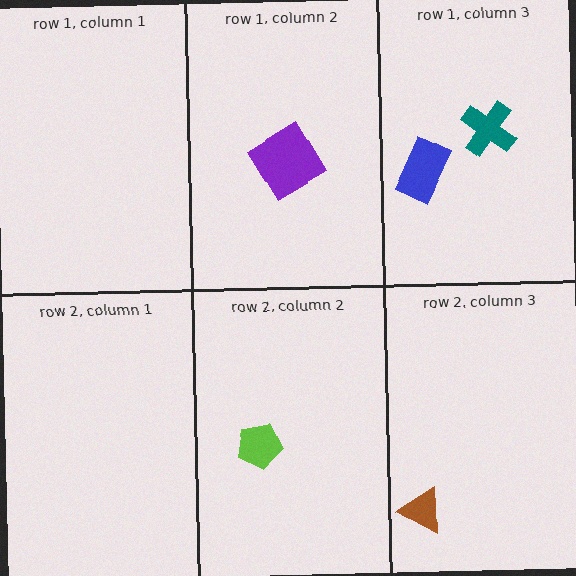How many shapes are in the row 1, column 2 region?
1.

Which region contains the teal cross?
The row 1, column 3 region.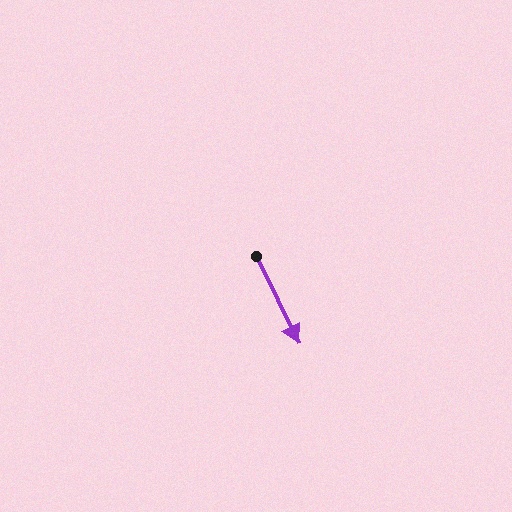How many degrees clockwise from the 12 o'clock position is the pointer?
Approximately 154 degrees.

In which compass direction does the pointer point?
Southeast.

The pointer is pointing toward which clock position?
Roughly 5 o'clock.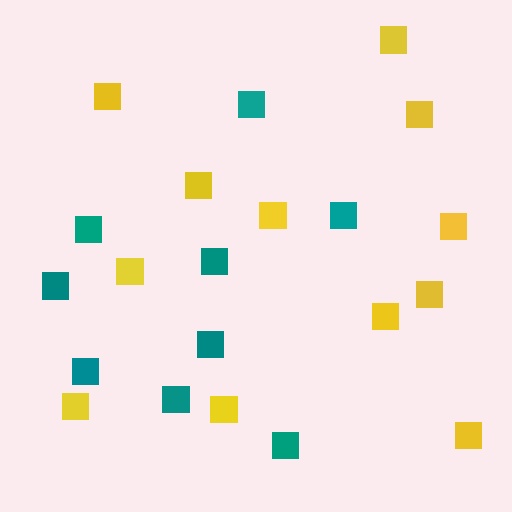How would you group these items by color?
There are 2 groups: one group of teal squares (9) and one group of yellow squares (12).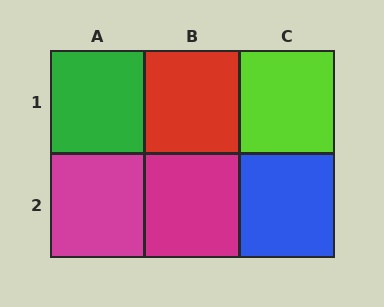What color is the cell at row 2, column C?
Blue.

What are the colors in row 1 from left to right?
Green, red, lime.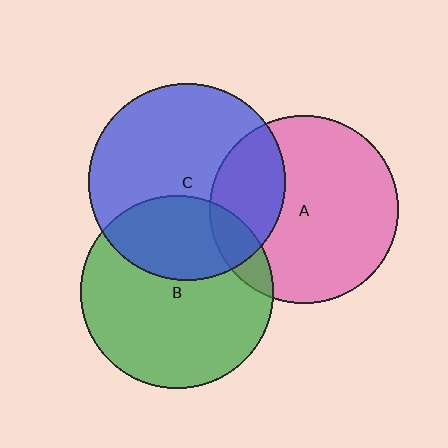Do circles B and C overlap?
Yes.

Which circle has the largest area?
Circle C (blue).